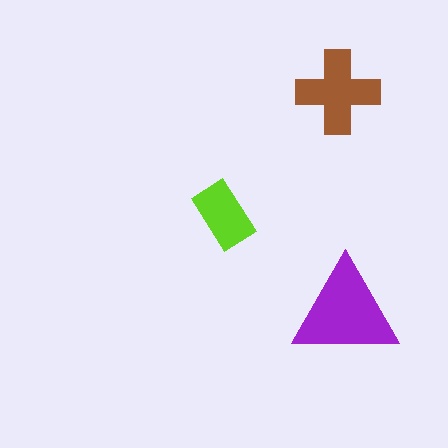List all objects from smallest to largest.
The lime rectangle, the brown cross, the purple triangle.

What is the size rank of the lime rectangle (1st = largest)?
3rd.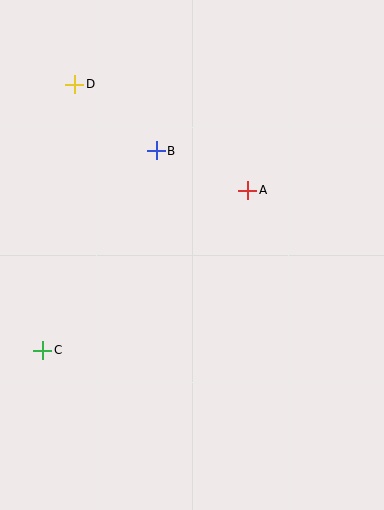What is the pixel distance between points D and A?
The distance between D and A is 203 pixels.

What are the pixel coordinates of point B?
Point B is at (156, 151).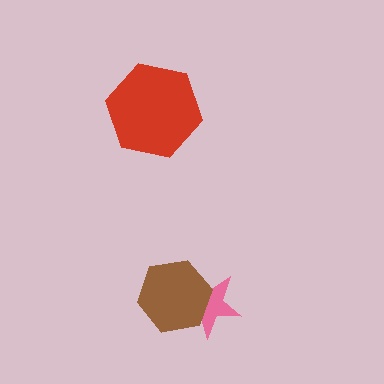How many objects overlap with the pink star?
1 object overlaps with the pink star.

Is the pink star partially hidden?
Yes, it is partially covered by another shape.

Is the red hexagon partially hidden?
No, no other shape covers it.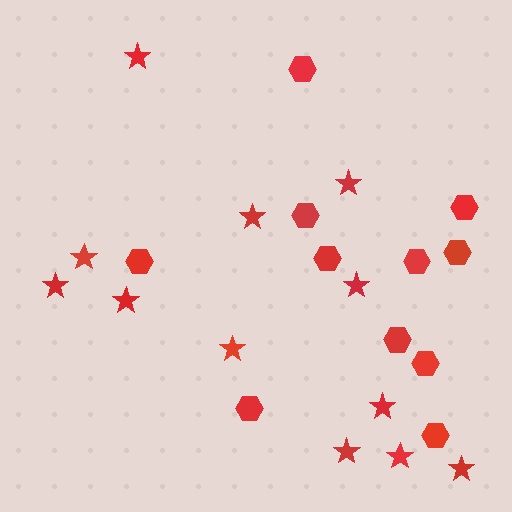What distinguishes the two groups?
There are 2 groups: one group of hexagons (11) and one group of stars (12).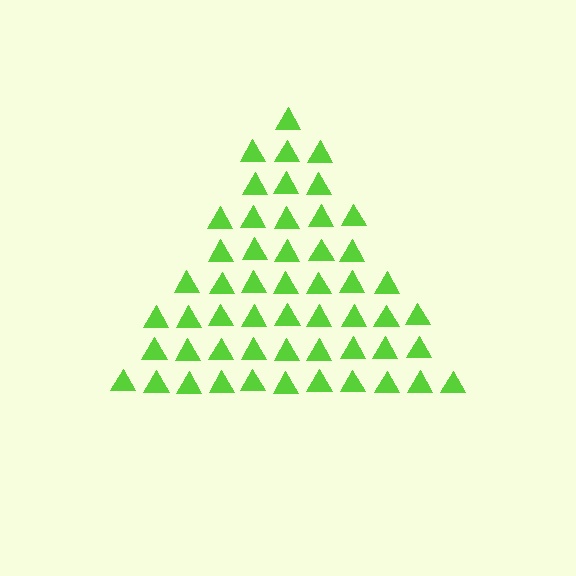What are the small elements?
The small elements are triangles.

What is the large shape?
The large shape is a triangle.